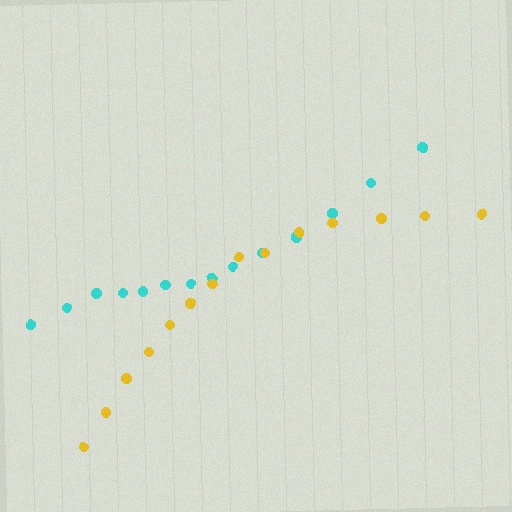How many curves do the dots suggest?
There are 2 distinct paths.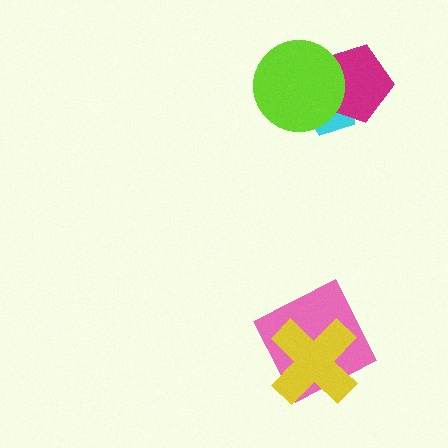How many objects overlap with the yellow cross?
1 object overlaps with the yellow cross.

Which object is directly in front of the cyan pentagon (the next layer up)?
The magenta pentagon is directly in front of the cyan pentagon.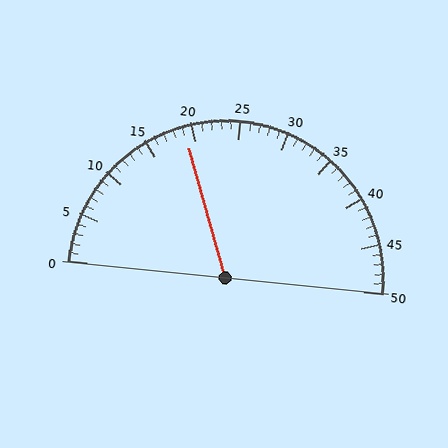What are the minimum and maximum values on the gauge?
The gauge ranges from 0 to 50.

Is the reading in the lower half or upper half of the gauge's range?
The reading is in the lower half of the range (0 to 50).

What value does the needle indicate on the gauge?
The needle indicates approximately 19.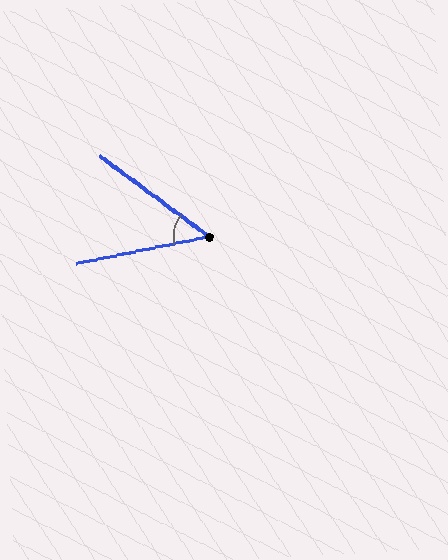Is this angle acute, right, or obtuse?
It is acute.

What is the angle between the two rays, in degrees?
Approximately 48 degrees.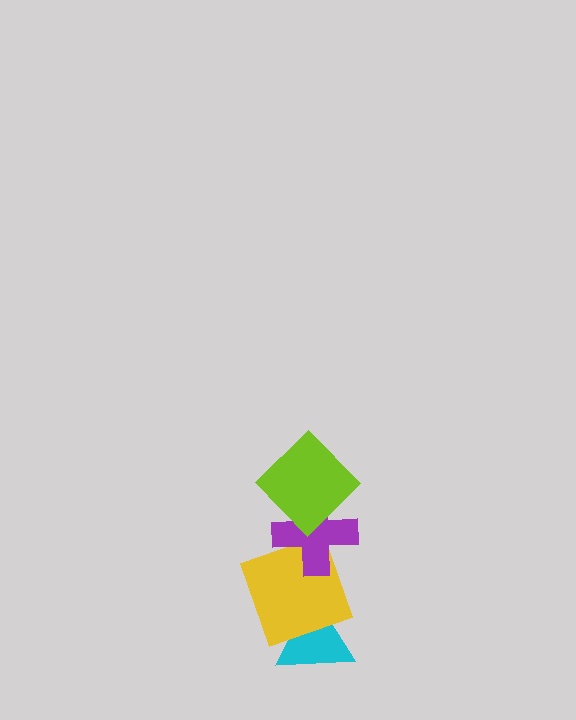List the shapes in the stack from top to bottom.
From top to bottom: the lime diamond, the purple cross, the yellow square, the cyan triangle.